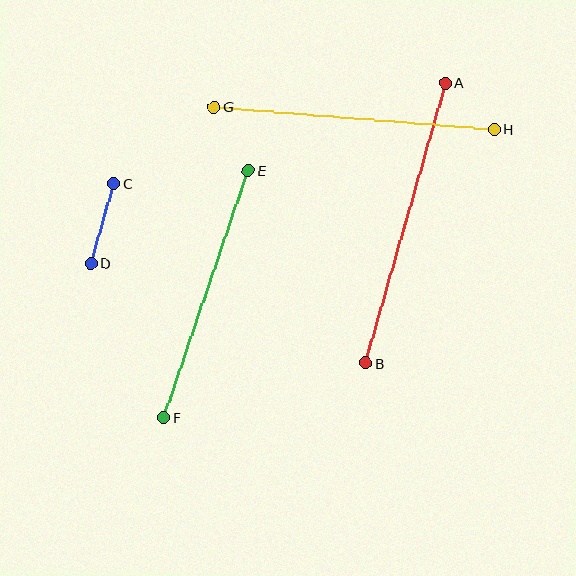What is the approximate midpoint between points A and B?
The midpoint is at approximately (405, 223) pixels.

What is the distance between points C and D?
The distance is approximately 83 pixels.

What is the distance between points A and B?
The distance is approximately 291 pixels.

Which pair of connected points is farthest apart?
Points A and B are farthest apart.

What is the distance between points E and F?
The distance is approximately 261 pixels.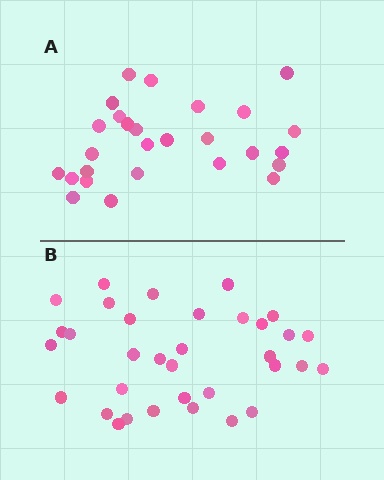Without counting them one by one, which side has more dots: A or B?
Region B (the bottom region) has more dots.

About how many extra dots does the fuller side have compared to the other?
Region B has roughly 8 or so more dots than region A.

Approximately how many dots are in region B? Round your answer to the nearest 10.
About 30 dots. (The exact count is 34, which rounds to 30.)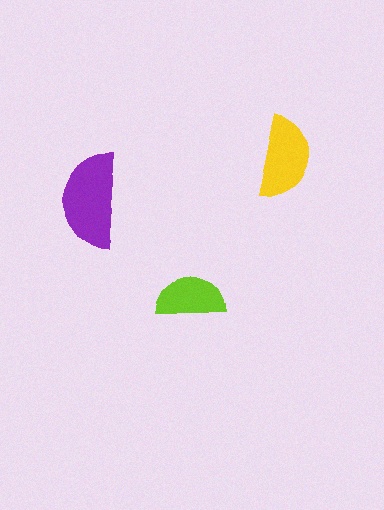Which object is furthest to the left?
The purple semicircle is leftmost.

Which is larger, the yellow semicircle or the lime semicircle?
The yellow one.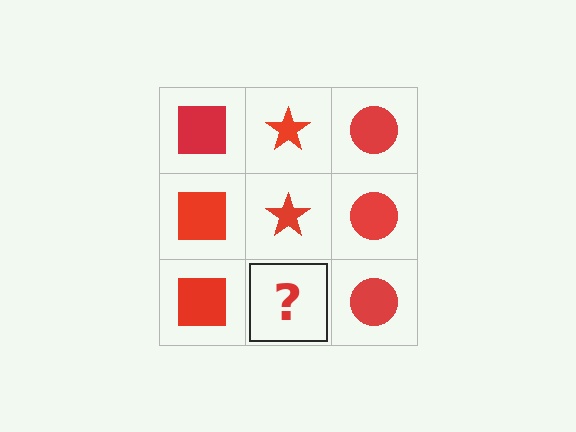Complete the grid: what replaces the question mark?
The question mark should be replaced with a red star.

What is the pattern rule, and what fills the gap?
The rule is that each column has a consistent shape. The gap should be filled with a red star.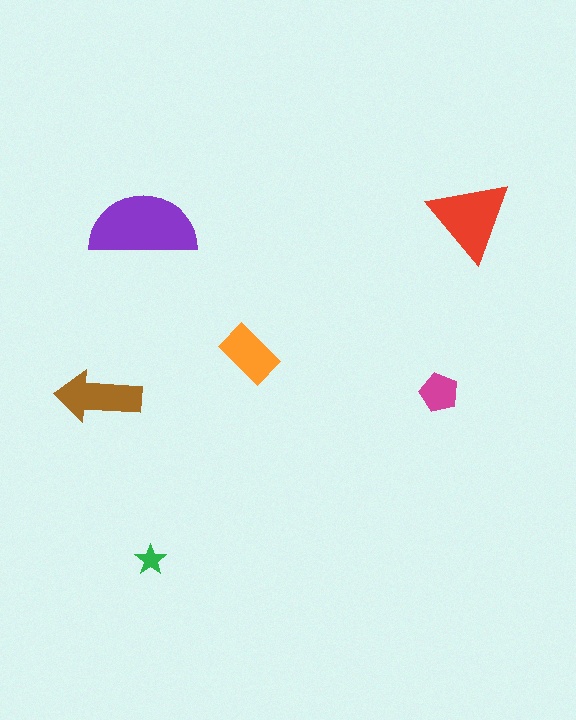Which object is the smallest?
The green star.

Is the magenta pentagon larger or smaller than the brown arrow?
Smaller.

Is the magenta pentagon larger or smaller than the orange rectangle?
Smaller.